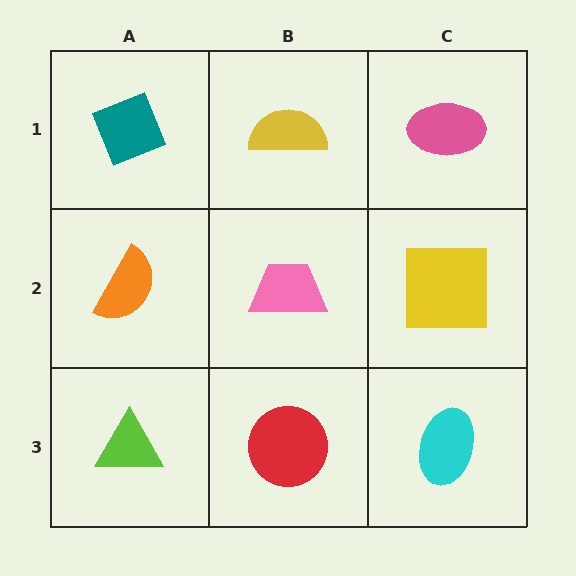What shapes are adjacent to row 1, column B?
A pink trapezoid (row 2, column B), a teal diamond (row 1, column A), a pink ellipse (row 1, column C).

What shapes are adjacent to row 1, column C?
A yellow square (row 2, column C), a yellow semicircle (row 1, column B).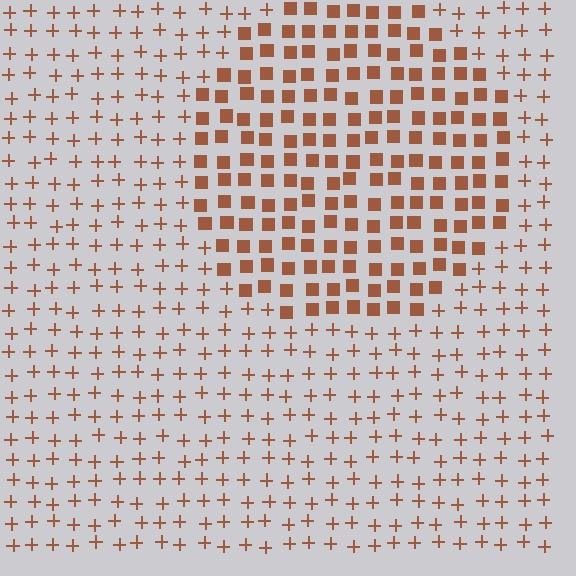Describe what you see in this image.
The image is filled with small brown elements arranged in a uniform grid. A circle-shaped region contains squares, while the surrounding area contains plus signs. The boundary is defined purely by the change in element shape.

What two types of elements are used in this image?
The image uses squares inside the circle region and plus signs outside it.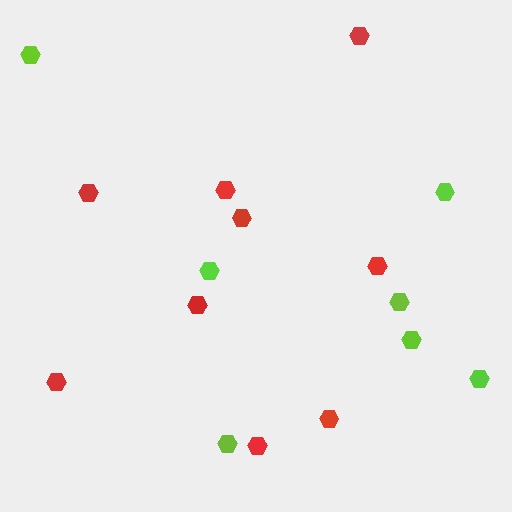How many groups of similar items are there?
There are 2 groups: one group of red hexagons (9) and one group of lime hexagons (7).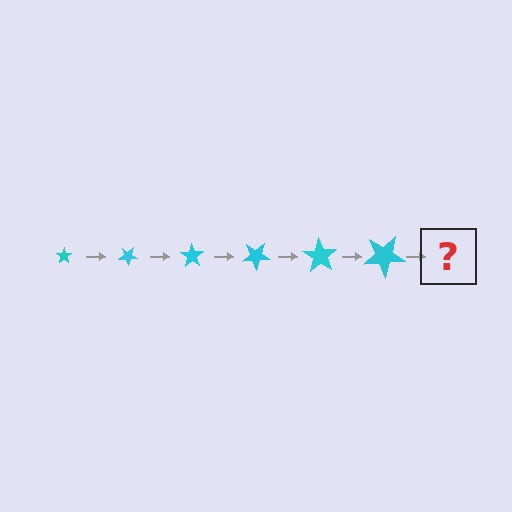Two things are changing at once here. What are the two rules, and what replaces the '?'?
The two rules are that the star grows larger each step and it rotates 35 degrees each step. The '?' should be a star, larger than the previous one and rotated 210 degrees from the start.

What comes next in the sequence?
The next element should be a star, larger than the previous one and rotated 210 degrees from the start.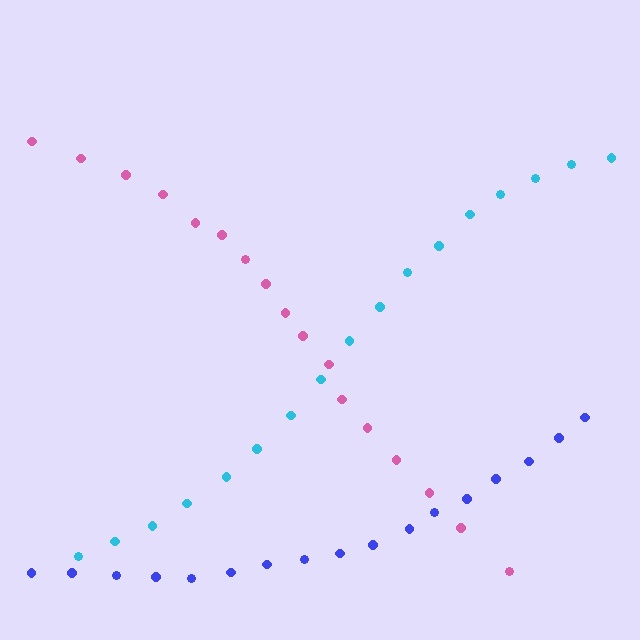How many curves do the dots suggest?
There are 3 distinct paths.